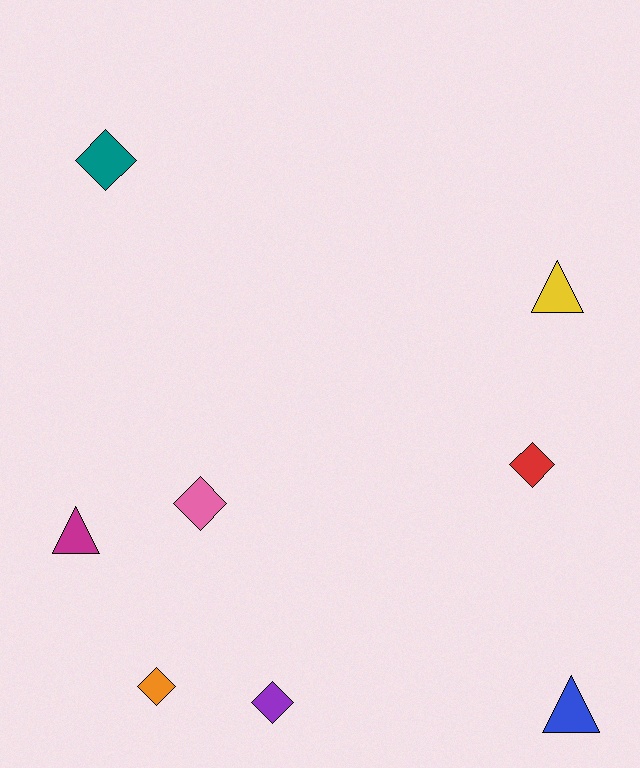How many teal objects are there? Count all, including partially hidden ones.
There is 1 teal object.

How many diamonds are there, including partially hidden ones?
There are 5 diamonds.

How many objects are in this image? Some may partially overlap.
There are 8 objects.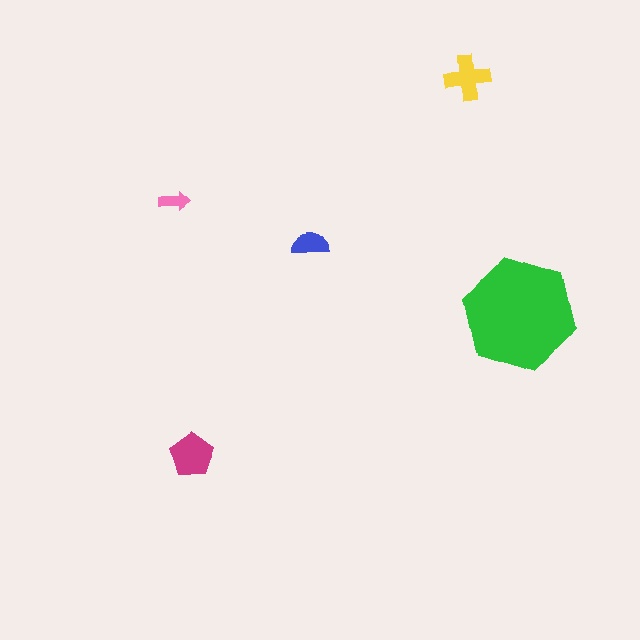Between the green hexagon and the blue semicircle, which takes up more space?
The green hexagon.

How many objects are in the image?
There are 5 objects in the image.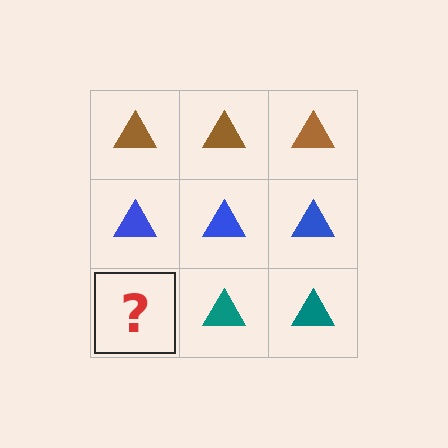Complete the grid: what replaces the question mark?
The question mark should be replaced with a teal triangle.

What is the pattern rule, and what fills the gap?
The rule is that each row has a consistent color. The gap should be filled with a teal triangle.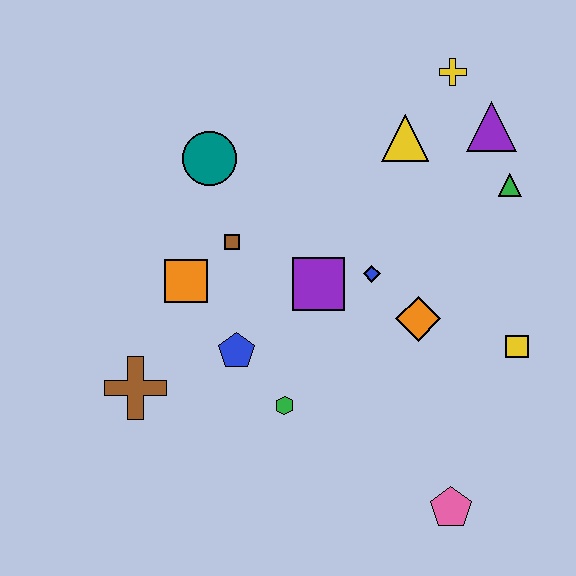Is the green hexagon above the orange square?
No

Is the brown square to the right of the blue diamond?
No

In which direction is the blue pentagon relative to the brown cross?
The blue pentagon is to the right of the brown cross.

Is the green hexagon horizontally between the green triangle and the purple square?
No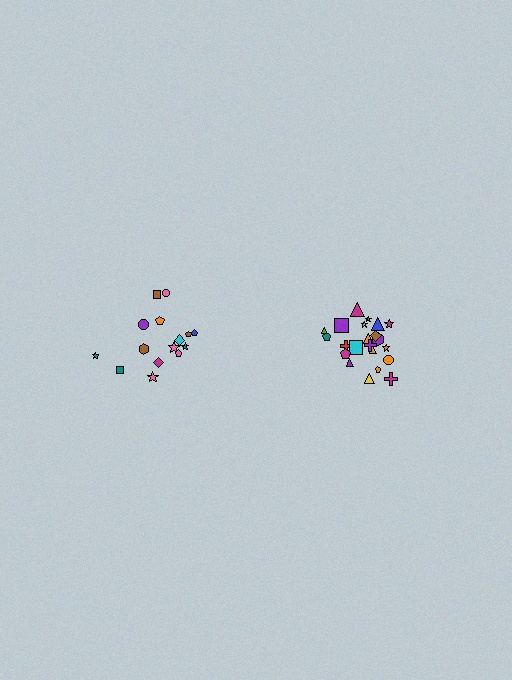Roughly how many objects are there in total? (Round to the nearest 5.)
Roughly 35 objects in total.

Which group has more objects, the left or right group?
The right group.